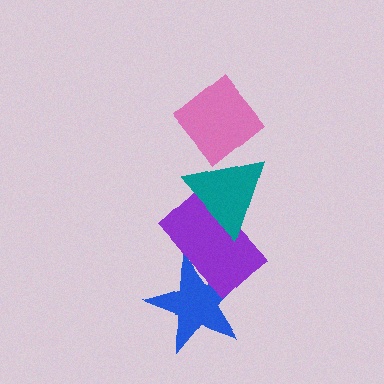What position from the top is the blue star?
The blue star is 4th from the top.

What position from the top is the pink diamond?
The pink diamond is 1st from the top.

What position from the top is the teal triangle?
The teal triangle is 2nd from the top.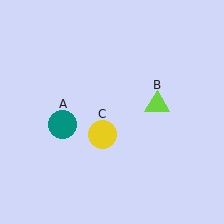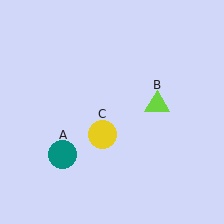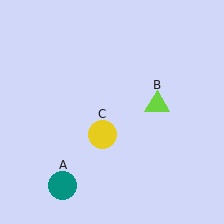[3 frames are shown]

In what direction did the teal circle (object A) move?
The teal circle (object A) moved down.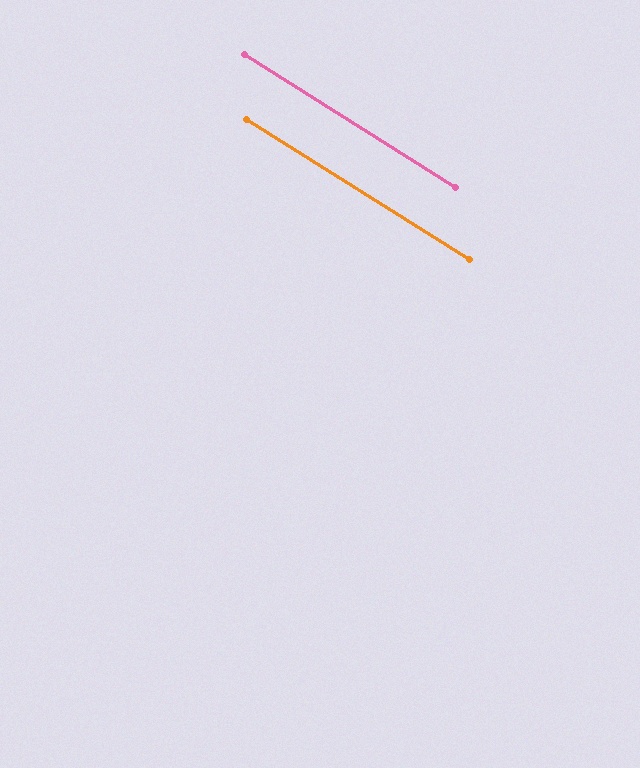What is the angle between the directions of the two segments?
Approximately 0 degrees.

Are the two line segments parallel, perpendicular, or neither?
Parallel — their directions differ by only 0.0°.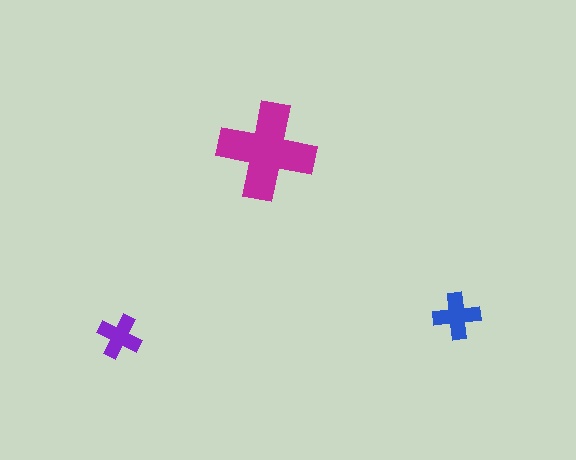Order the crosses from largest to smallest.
the magenta one, the blue one, the purple one.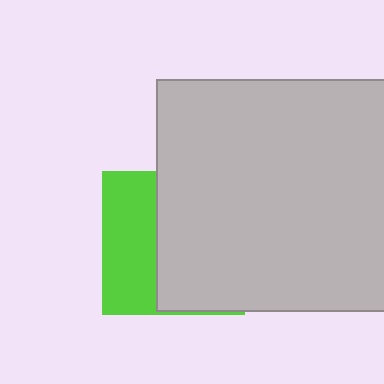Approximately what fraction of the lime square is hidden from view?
Roughly 61% of the lime square is hidden behind the light gray square.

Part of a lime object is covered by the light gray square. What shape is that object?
It is a square.